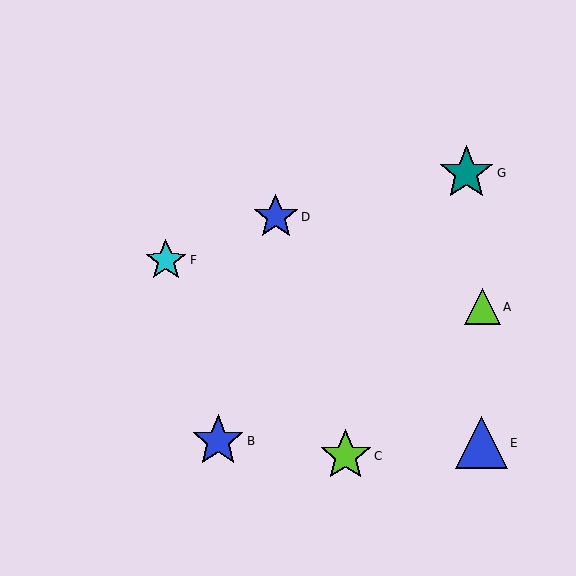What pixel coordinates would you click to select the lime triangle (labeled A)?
Click at (483, 307) to select the lime triangle A.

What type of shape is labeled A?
Shape A is a lime triangle.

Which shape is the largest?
The teal star (labeled G) is the largest.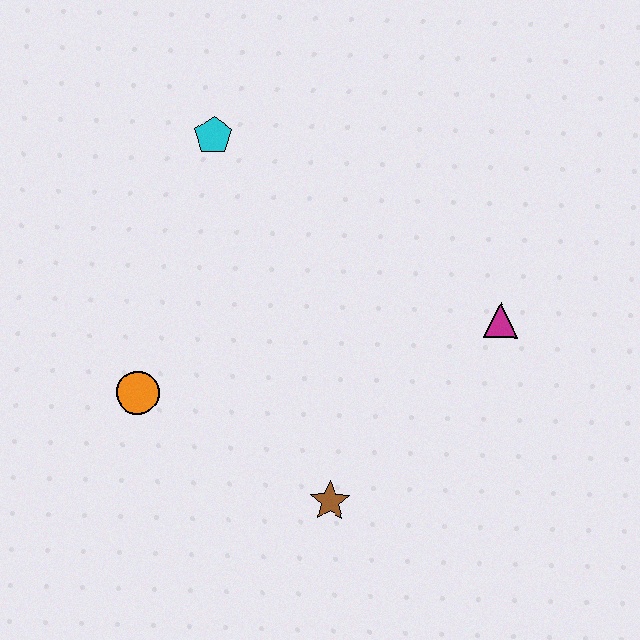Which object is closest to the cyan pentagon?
The orange circle is closest to the cyan pentagon.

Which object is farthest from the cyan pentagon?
The brown star is farthest from the cyan pentagon.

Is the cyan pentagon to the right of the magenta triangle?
No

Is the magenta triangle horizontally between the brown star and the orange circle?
No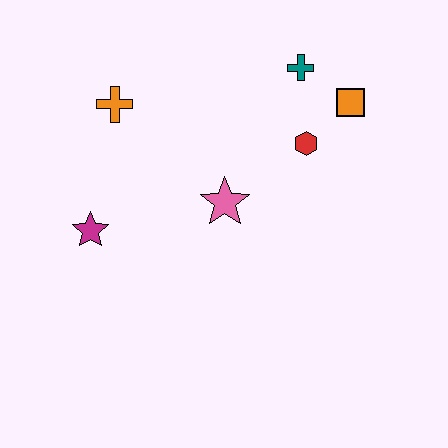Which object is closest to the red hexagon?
The orange square is closest to the red hexagon.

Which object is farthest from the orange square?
The magenta star is farthest from the orange square.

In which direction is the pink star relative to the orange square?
The pink star is to the left of the orange square.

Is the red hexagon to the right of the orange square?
No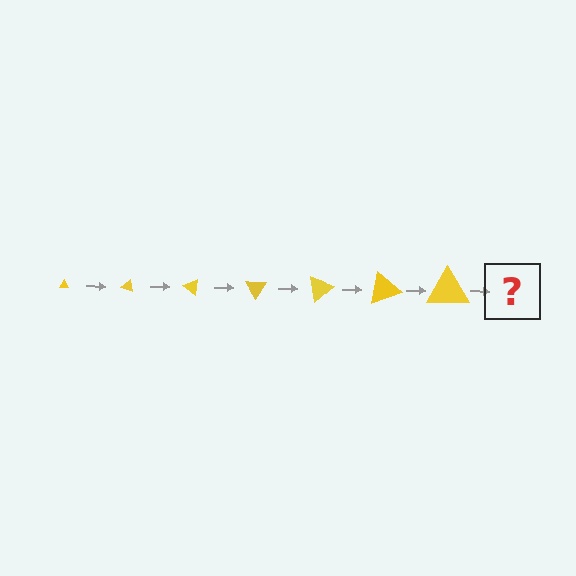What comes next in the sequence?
The next element should be a triangle, larger than the previous one and rotated 140 degrees from the start.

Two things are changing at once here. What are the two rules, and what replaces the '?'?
The two rules are that the triangle grows larger each step and it rotates 20 degrees each step. The '?' should be a triangle, larger than the previous one and rotated 140 degrees from the start.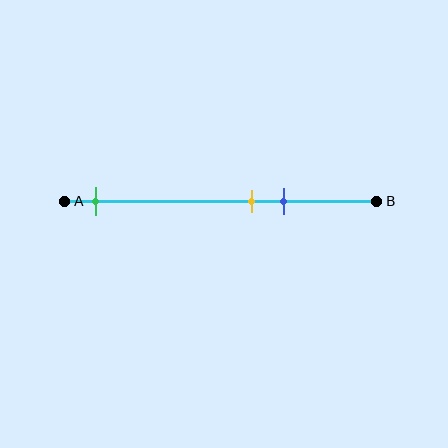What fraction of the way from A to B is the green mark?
The green mark is approximately 10% (0.1) of the way from A to B.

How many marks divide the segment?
There are 3 marks dividing the segment.